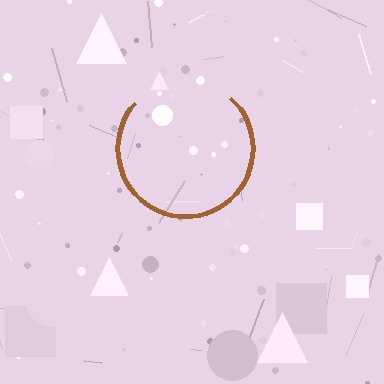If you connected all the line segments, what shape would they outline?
They would outline a circle.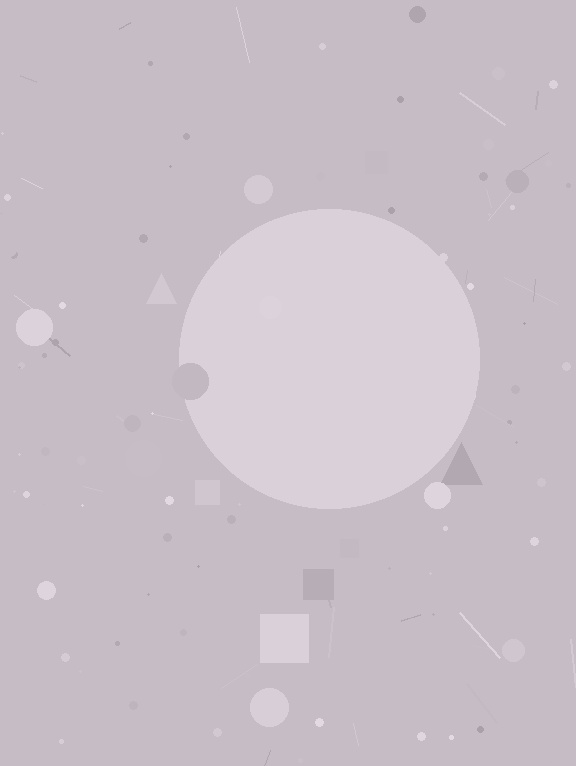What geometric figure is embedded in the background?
A circle is embedded in the background.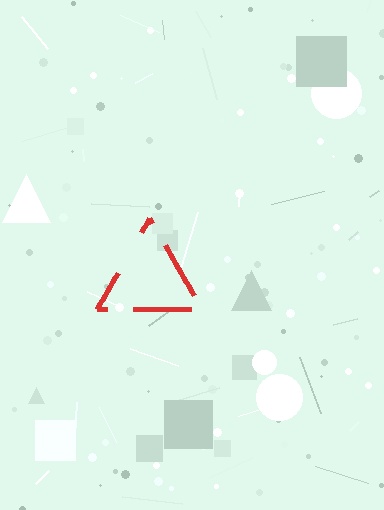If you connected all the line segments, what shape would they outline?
They would outline a triangle.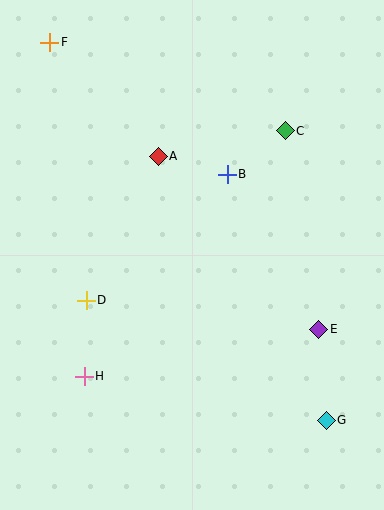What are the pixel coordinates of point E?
Point E is at (319, 329).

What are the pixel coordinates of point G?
Point G is at (326, 420).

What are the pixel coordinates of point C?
Point C is at (285, 131).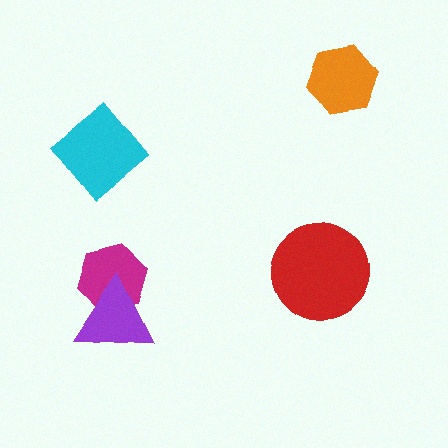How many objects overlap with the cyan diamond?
0 objects overlap with the cyan diamond.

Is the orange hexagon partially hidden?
No, no other shape covers it.